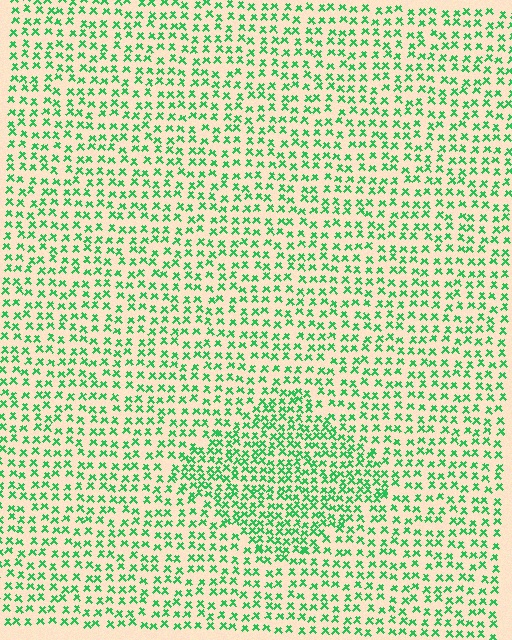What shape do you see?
I see a diamond.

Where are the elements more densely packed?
The elements are more densely packed inside the diamond boundary.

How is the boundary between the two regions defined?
The boundary is defined by a change in element density (approximately 1.7x ratio). All elements are the same color, size, and shape.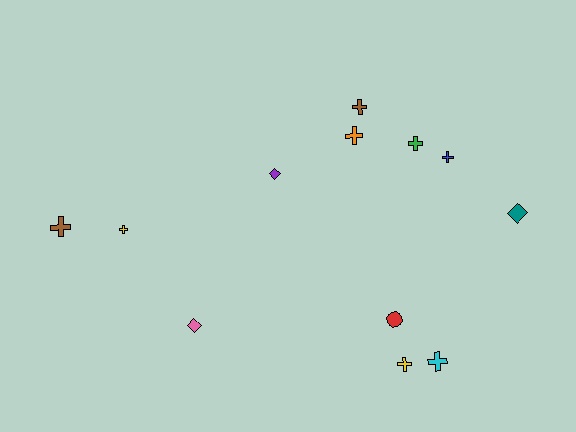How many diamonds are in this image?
There are 3 diamonds.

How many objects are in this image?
There are 12 objects.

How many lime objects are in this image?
There are no lime objects.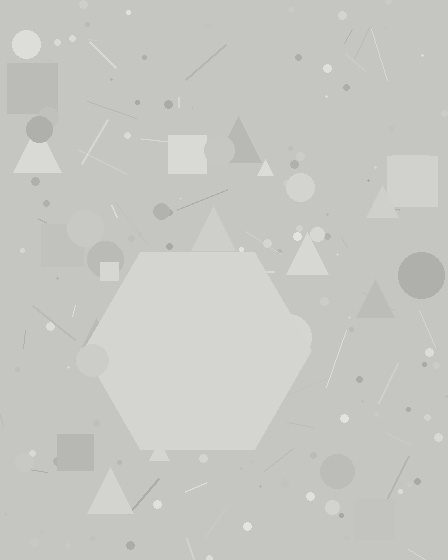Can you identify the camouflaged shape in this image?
The camouflaged shape is a hexagon.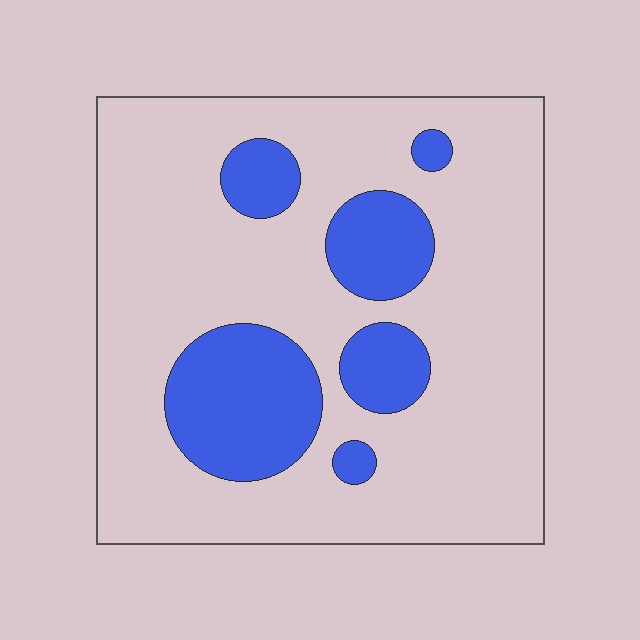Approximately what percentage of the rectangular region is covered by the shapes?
Approximately 20%.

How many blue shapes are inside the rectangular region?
6.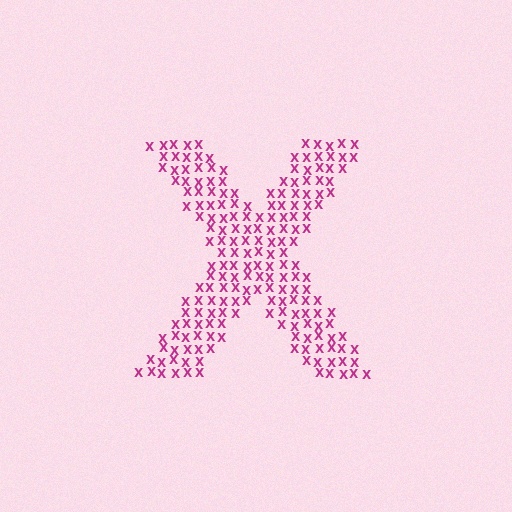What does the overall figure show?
The overall figure shows the letter X.